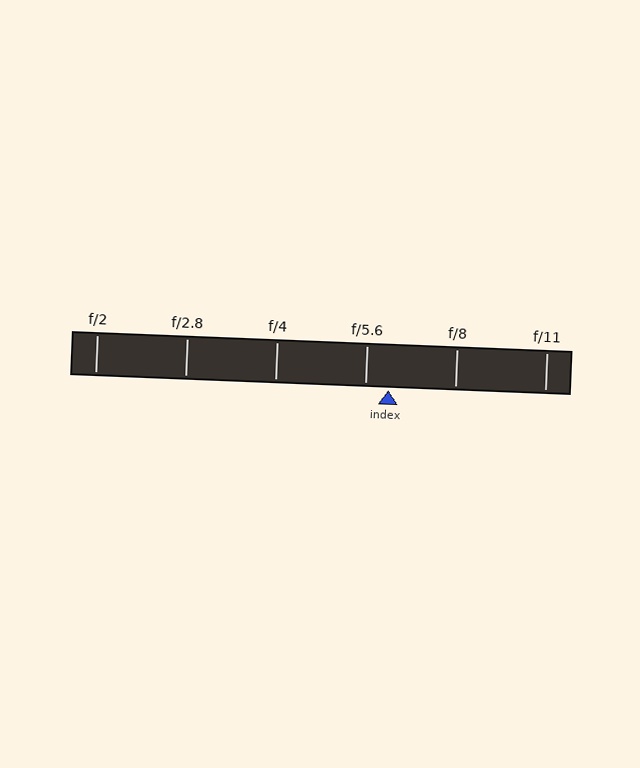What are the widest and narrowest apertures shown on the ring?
The widest aperture shown is f/2 and the narrowest is f/11.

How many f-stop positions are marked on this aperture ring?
There are 6 f-stop positions marked.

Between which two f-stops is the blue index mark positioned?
The index mark is between f/5.6 and f/8.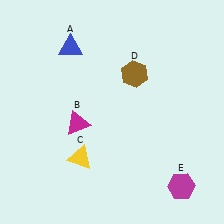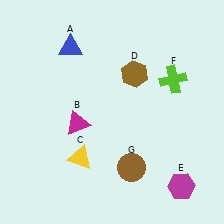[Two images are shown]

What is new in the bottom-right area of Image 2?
A brown circle (G) was added in the bottom-right area of Image 2.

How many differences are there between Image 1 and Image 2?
There are 2 differences between the two images.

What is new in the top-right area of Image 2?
A lime cross (F) was added in the top-right area of Image 2.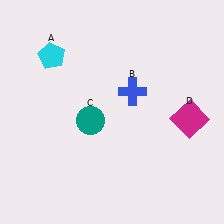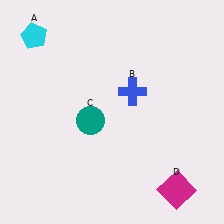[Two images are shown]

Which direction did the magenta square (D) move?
The magenta square (D) moved down.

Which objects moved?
The objects that moved are: the cyan pentagon (A), the magenta square (D).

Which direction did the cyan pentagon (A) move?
The cyan pentagon (A) moved up.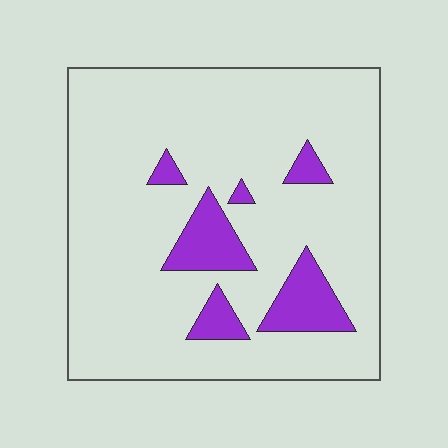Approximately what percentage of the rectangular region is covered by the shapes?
Approximately 15%.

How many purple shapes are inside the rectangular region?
6.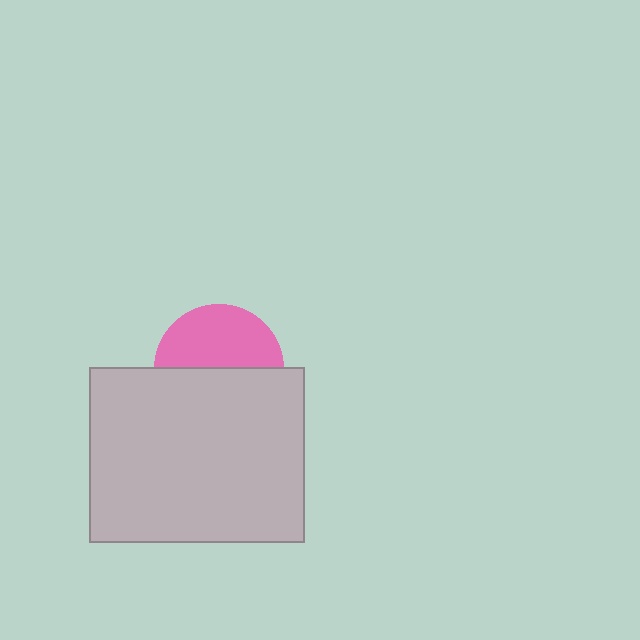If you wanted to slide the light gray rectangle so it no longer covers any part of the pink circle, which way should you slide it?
Slide it down — that is the most direct way to separate the two shapes.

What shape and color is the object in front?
The object in front is a light gray rectangle.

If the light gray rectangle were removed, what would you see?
You would see the complete pink circle.